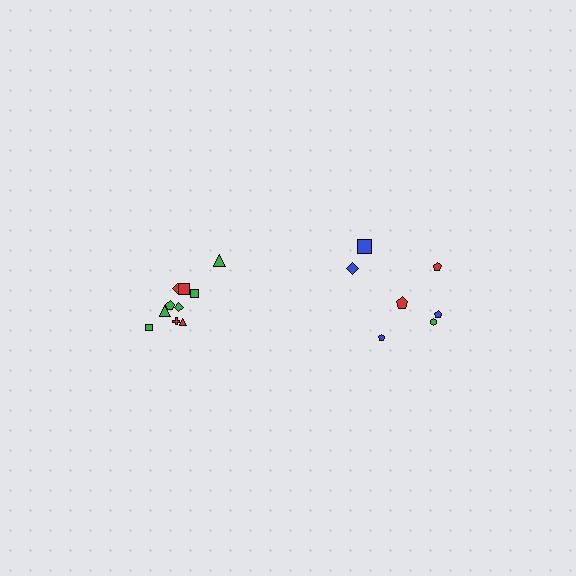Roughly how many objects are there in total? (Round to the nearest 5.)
Roughly 15 objects in total.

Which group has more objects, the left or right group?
The left group.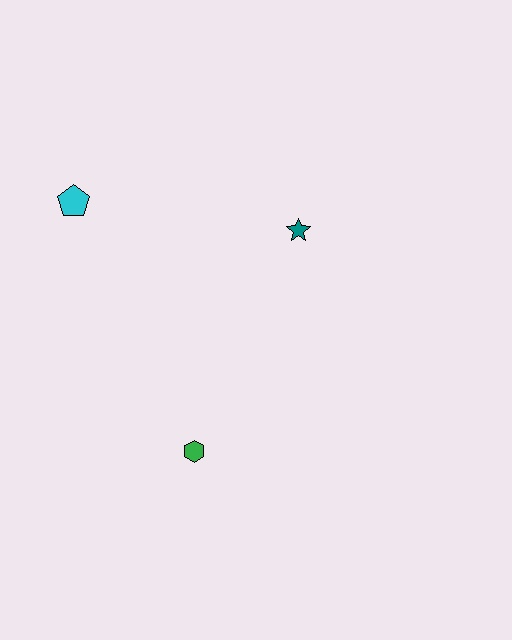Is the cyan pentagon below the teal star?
No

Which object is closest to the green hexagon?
The teal star is closest to the green hexagon.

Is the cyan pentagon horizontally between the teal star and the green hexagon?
No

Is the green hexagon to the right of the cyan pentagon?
Yes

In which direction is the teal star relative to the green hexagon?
The teal star is above the green hexagon.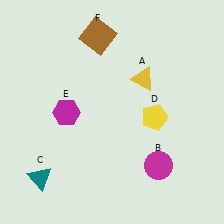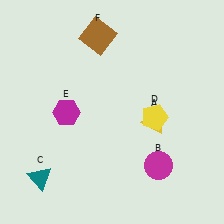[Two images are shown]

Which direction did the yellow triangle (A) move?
The yellow triangle (A) moved down.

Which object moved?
The yellow triangle (A) moved down.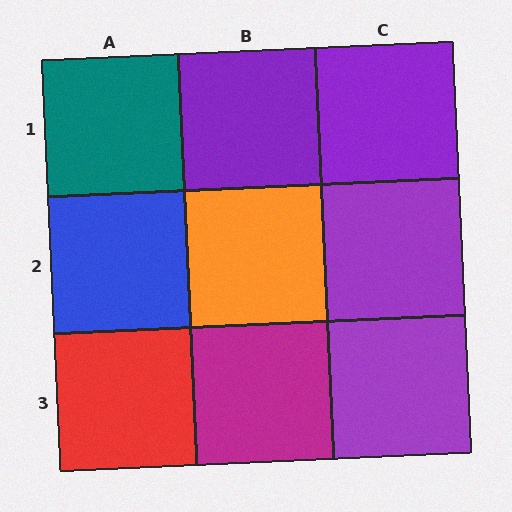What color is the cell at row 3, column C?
Purple.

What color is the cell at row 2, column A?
Blue.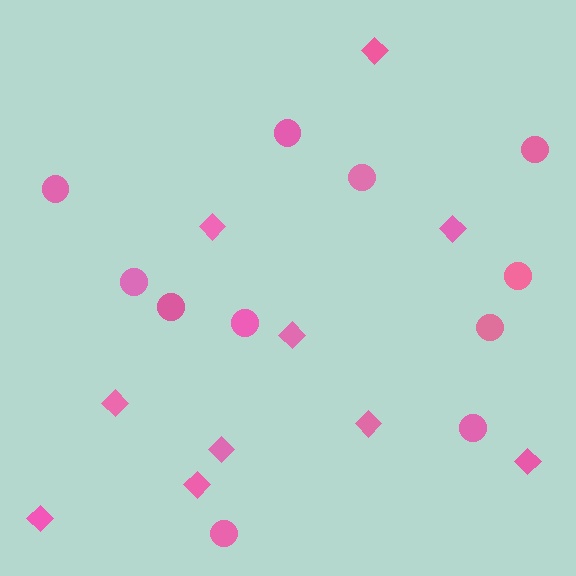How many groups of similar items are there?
There are 2 groups: one group of circles (11) and one group of diamonds (10).